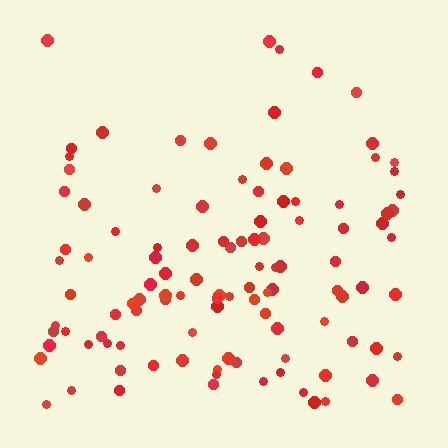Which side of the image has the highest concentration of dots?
The bottom.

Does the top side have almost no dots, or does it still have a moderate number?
Still a moderate number, just noticeably fewer than the bottom.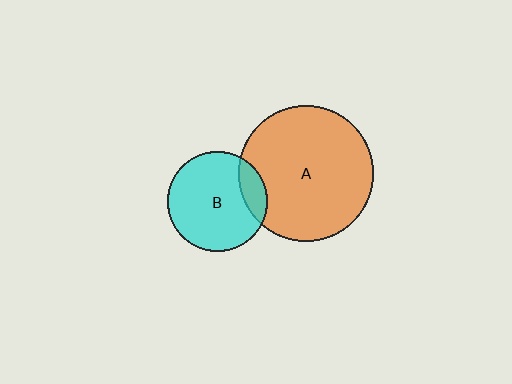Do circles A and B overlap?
Yes.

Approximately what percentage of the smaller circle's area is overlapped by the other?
Approximately 15%.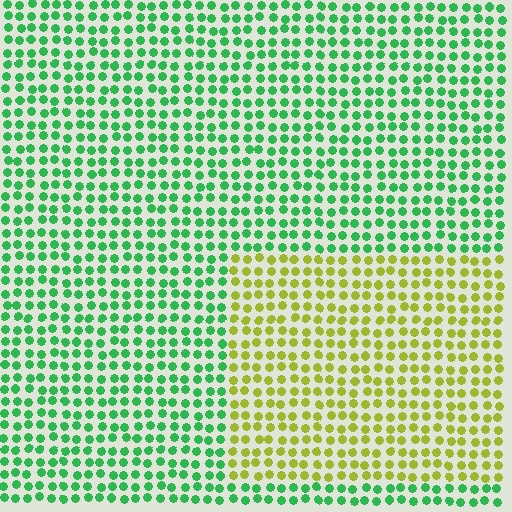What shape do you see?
I see a rectangle.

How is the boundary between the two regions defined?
The boundary is defined purely by a slight shift in hue (about 63 degrees). Spacing, size, and orientation are identical on both sides.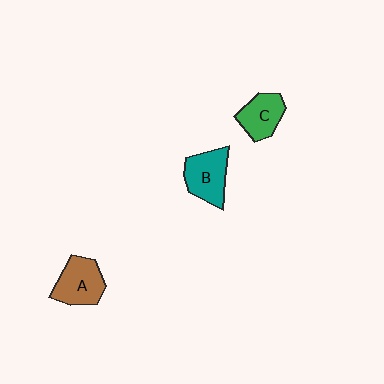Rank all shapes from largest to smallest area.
From largest to smallest: B (teal), A (brown), C (green).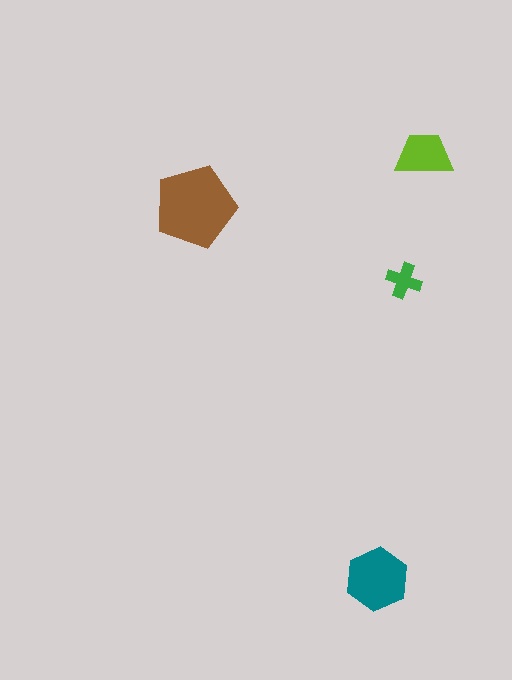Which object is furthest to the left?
The brown pentagon is leftmost.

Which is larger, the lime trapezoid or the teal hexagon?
The teal hexagon.